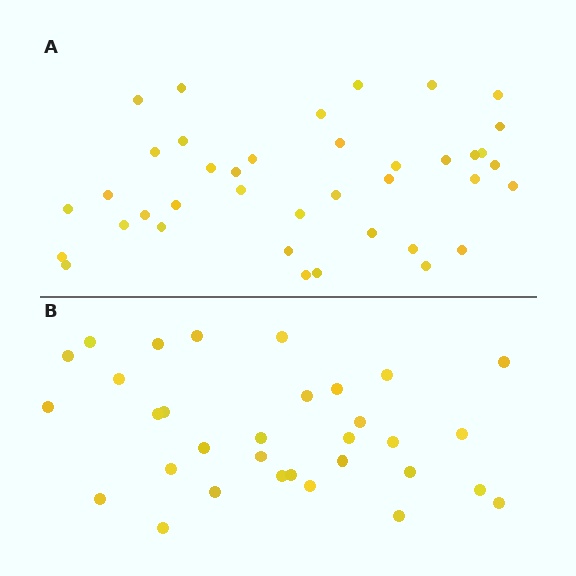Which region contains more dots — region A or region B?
Region A (the top region) has more dots.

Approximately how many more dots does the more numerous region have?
Region A has roughly 8 or so more dots than region B.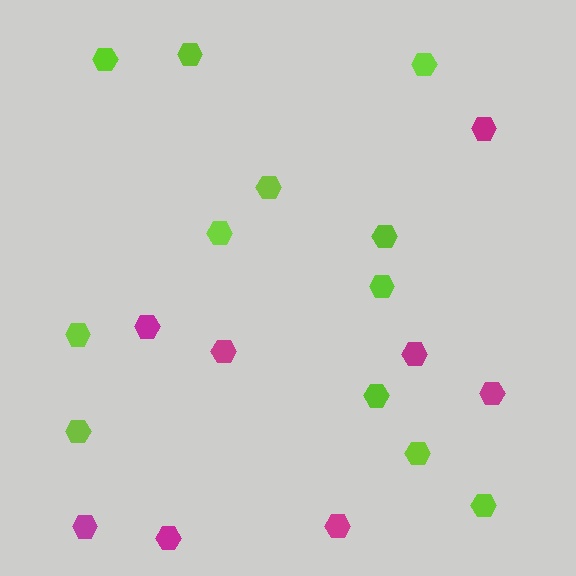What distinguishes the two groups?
There are 2 groups: one group of lime hexagons (12) and one group of magenta hexagons (8).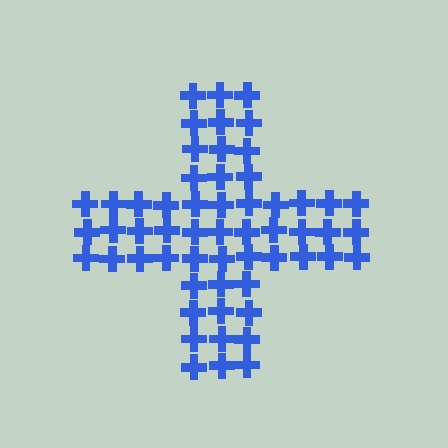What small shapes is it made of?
It is made of small crosses.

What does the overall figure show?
The overall figure shows a cross.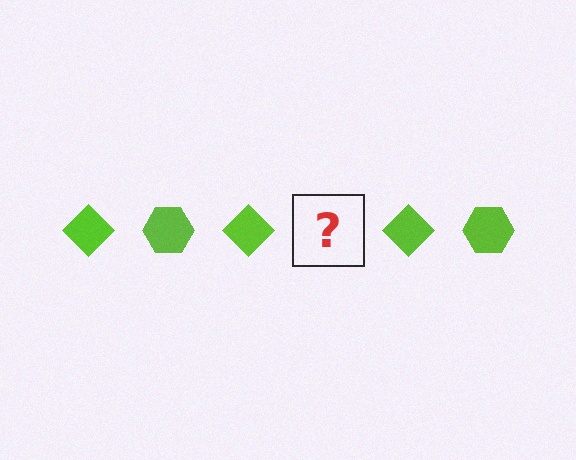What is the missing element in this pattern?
The missing element is a lime hexagon.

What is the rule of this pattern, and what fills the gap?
The rule is that the pattern cycles through diamond, hexagon shapes in lime. The gap should be filled with a lime hexagon.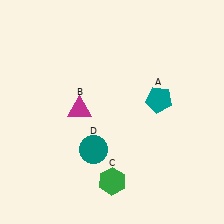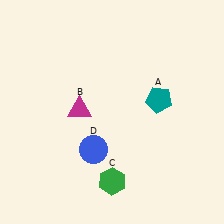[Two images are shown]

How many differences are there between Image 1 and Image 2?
There is 1 difference between the two images.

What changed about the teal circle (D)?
In Image 1, D is teal. In Image 2, it changed to blue.